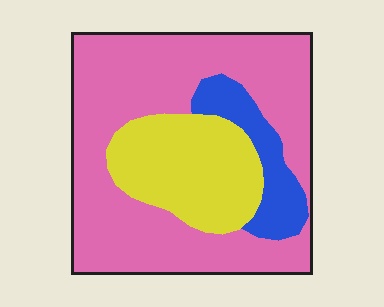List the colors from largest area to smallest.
From largest to smallest: pink, yellow, blue.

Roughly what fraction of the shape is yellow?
Yellow takes up about one quarter (1/4) of the shape.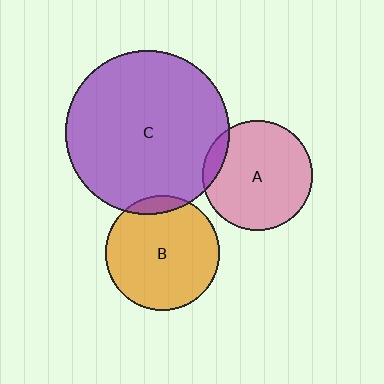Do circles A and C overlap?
Yes.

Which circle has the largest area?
Circle C (purple).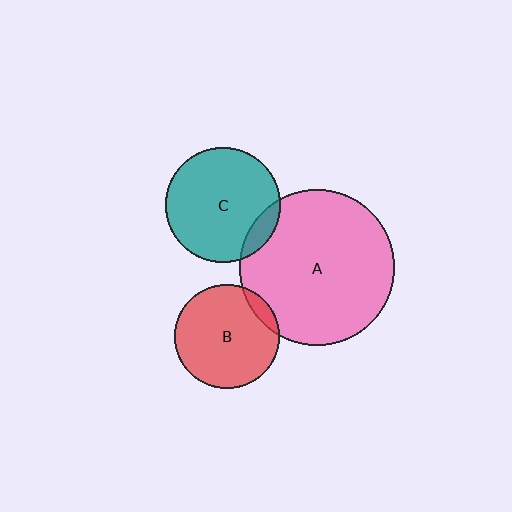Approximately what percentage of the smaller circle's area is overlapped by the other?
Approximately 10%.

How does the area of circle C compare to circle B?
Approximately 1.2 times.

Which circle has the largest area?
Circle A (pink).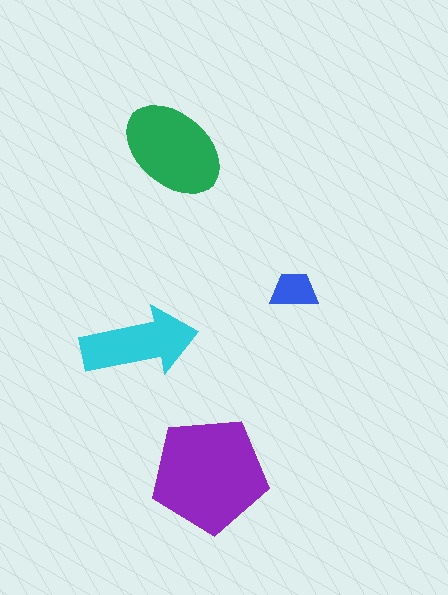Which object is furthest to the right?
The blue trapezoid is rightmost.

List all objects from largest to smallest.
The purple pentagon, the green ellipse, the cyan arrow, the blue trapezoid.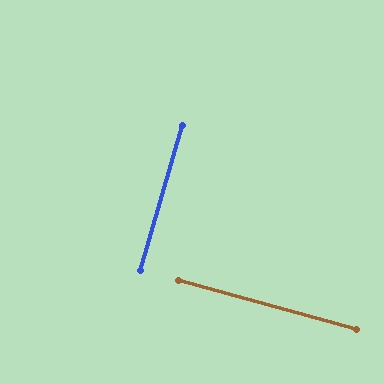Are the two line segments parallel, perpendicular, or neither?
Perpendicular — they meet at approximately 89°.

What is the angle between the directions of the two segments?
Approximately 89 degrees.